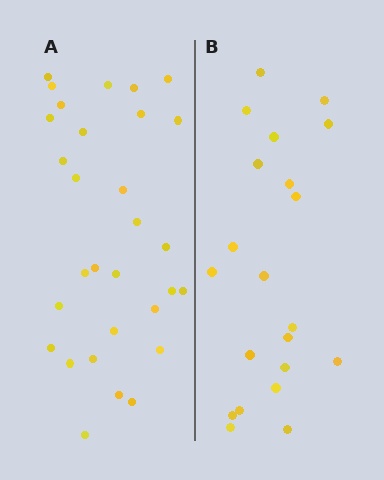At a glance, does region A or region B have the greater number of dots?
Region A (the left region) has more dots.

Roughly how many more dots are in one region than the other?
Region A has roughly 8 or so more dots than region B.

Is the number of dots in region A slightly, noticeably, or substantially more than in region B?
Region A has noticeably more, but not dramatically so. The ratio is roughly 1.4 to 1.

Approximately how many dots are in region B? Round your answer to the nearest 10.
About 20 dots. (The exact count is 21, which rounds to 20.)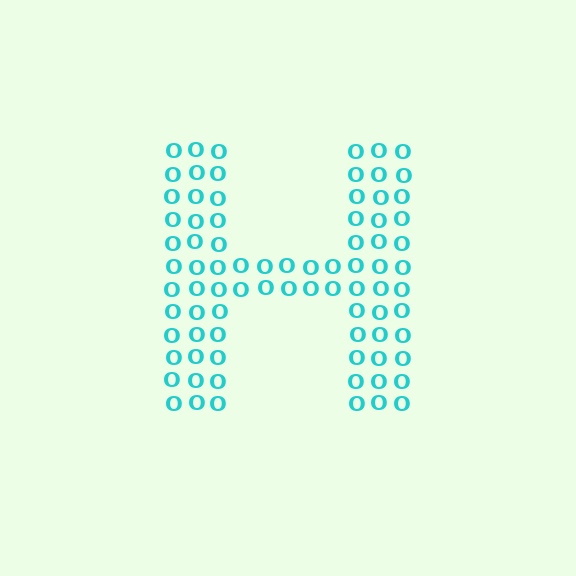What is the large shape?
The large shape is the letter H.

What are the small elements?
The small elements are letter O's.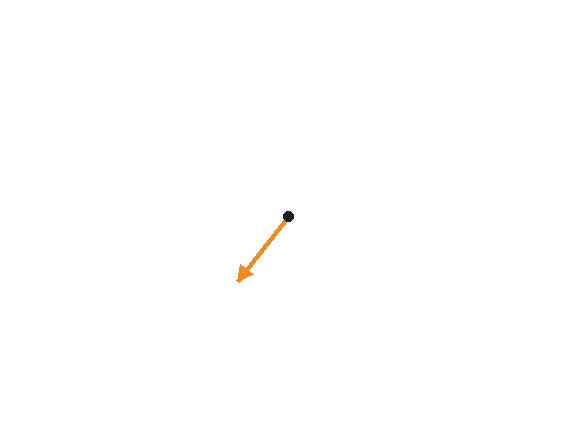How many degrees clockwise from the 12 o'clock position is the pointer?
Approximately 218 degrees.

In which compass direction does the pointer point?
Southwest.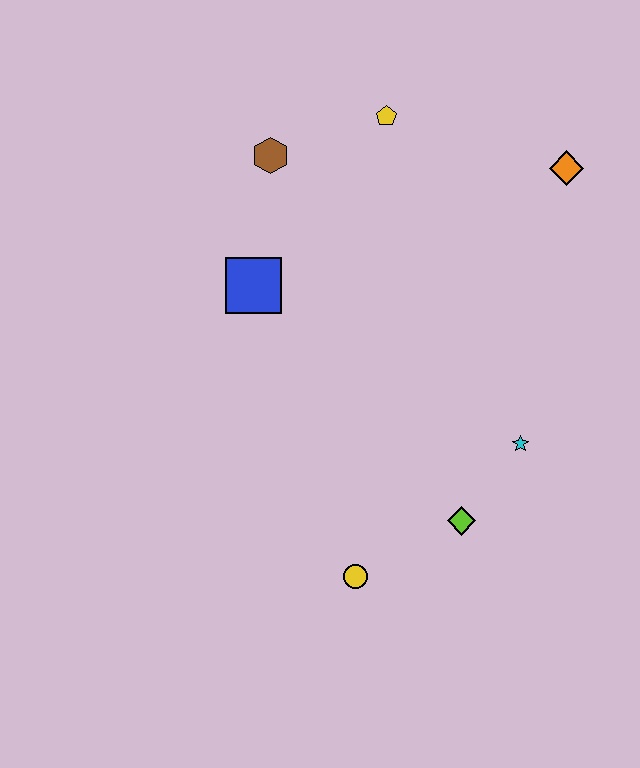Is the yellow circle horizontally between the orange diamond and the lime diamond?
No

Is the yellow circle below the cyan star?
Yes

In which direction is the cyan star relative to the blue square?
The cyan star is to the right of the blue square.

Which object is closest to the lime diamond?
The cyan star is closest to the lime diamond.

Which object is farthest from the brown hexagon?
The yellow circle is farthest from the brown hexagon.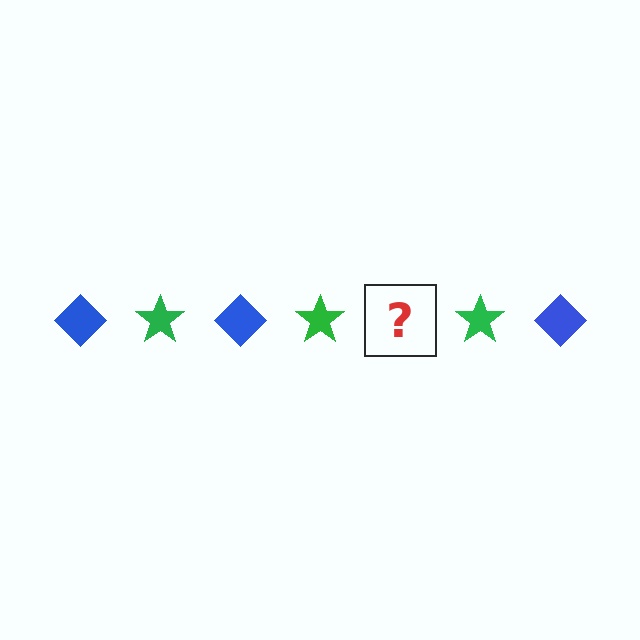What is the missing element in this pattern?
The missing element is a blue diamond.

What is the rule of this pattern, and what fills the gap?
The rule is that the pattern alternates between blue diamond and green star. The gap should be filled with a blue diamond.